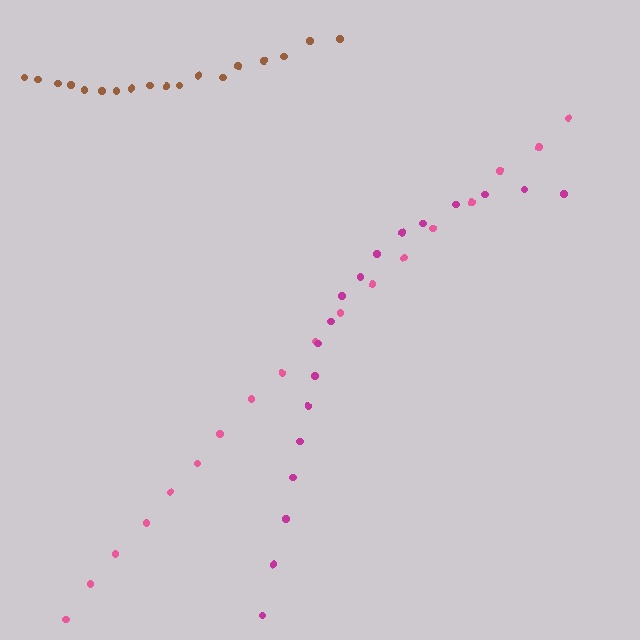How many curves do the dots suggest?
There are 3 distinct paths.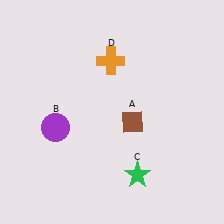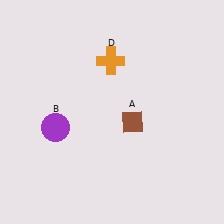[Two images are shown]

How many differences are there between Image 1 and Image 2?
There is 1 difference between the two images.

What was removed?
The green star (C) was removed in Image 2.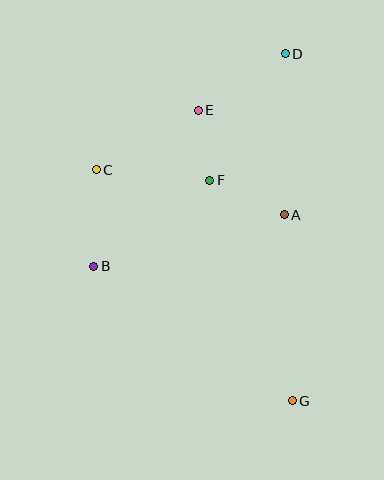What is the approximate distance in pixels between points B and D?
The distance between B and D is approximately 286 pixels.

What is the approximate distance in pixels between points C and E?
The distance between C and E is approximately 118 pixels.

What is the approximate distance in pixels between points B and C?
The distance between B and C is approximately 97 pixels.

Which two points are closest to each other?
Points E and F are closest to each other.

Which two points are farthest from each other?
Points D and G are farthest from each other.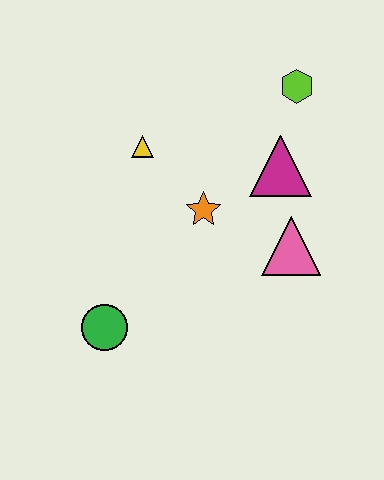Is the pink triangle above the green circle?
Yes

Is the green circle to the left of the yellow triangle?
Yes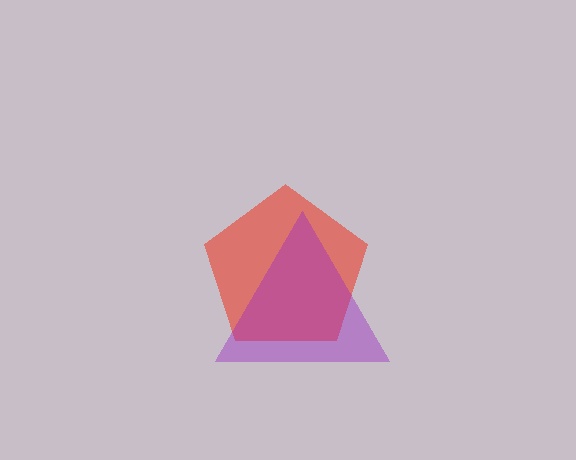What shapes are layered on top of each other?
The layered shapes are: a red pentagon, a purple triangle.